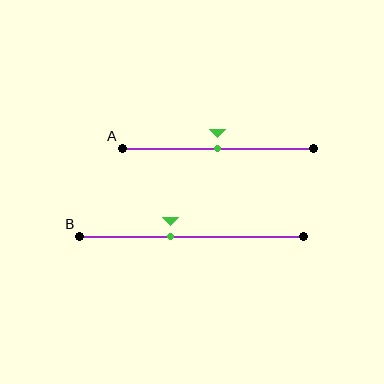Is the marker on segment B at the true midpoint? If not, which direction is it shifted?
No, the marker on segment B is shifted to the left by about 9% of the segment length.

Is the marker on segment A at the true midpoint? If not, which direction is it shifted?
Yes, the marker on segment A is at the true midpoint.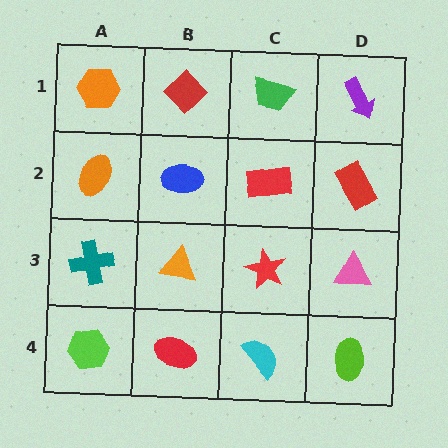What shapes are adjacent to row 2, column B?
A red diamond (row 1, column B), an orange triangle (row 3, column B), an orange ellipse (row 2, column A), a red rectangle (row 2, column C).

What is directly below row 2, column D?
A pink triangle.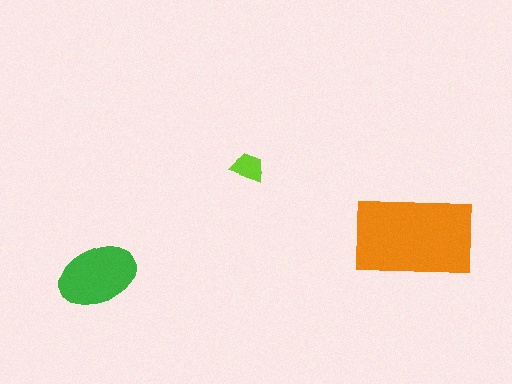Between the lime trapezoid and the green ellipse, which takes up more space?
The green ellipse.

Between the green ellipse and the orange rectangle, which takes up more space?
The orange rectangle.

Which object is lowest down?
The green ellipse is bottommost.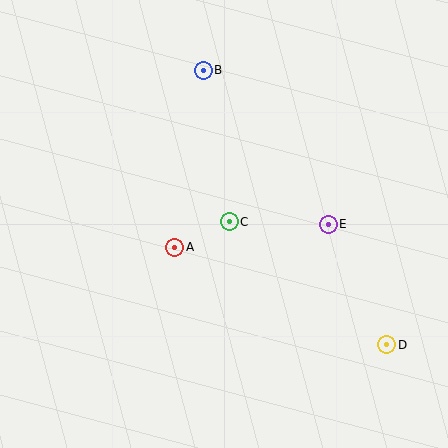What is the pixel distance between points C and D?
The distance between C and D is 200 pixels.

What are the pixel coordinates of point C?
Point C is at (229, 222).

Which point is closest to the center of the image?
Point C at (229, 222) is closest to the center.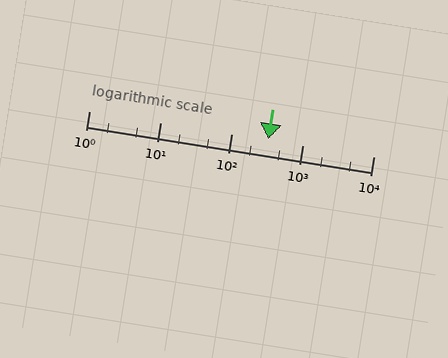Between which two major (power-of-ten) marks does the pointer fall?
The pointer is between 100 and 1000.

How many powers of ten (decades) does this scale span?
The scale spans 4 decades, from 1 to 10000.